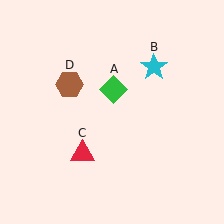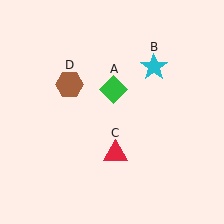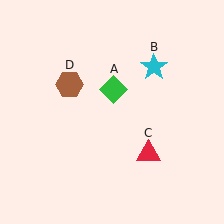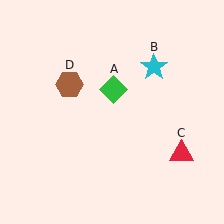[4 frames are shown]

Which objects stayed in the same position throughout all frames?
Green diamond (object A) and cyan star (object B) and brown hexagon (object D) remained stationary.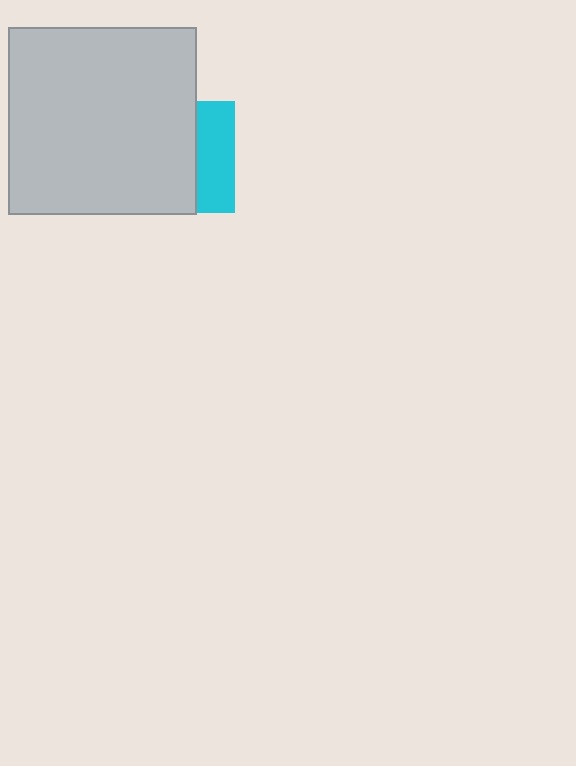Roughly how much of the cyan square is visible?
A small part of it is visible (roughly 34%).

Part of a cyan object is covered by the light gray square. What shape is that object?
It is a square.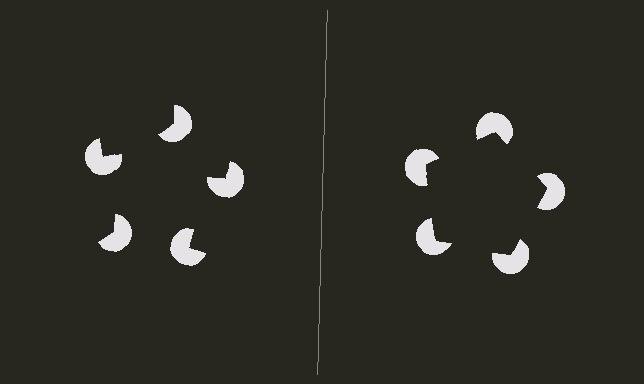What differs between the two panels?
The pac-man discs are positioned identically on both sides; only the wedge orientations differ. On the right they align to a pentagon; on the left they are misaligned.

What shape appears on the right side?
An illusory pentagon.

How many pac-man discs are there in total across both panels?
10 — 5 on each side.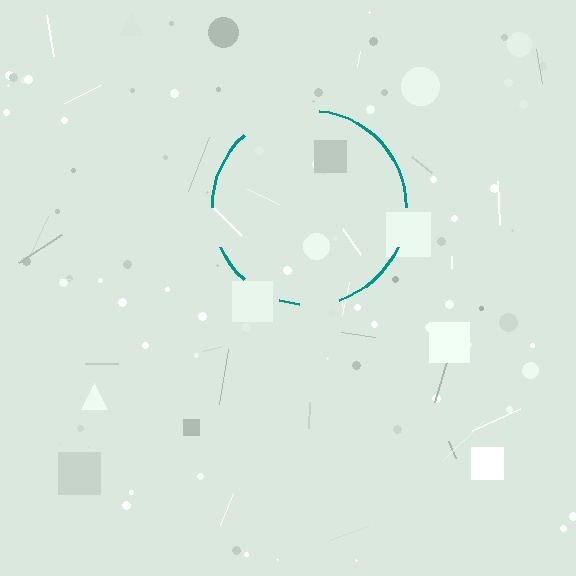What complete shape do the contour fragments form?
The contour fragments form a circle.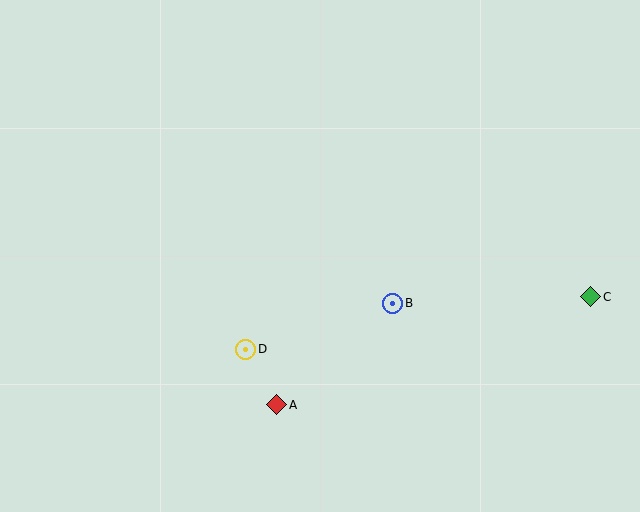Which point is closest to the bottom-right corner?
Point C is closest to the bottom-right corner.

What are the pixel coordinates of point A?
Point A is at (277, 405).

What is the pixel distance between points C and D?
The distance between C and D is 349 pixels.